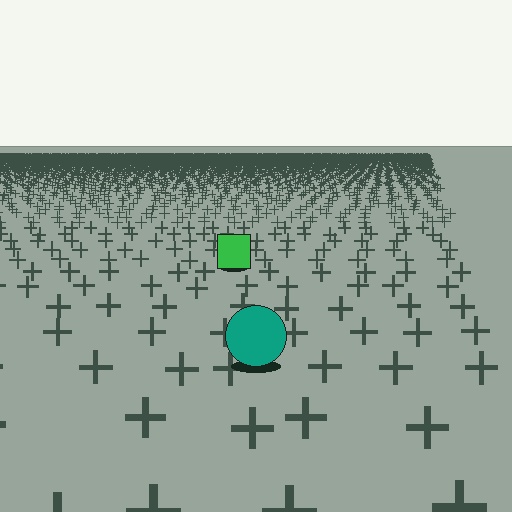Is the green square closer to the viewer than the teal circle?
No. The teal circle is closer — you can tell from the texture gradient: the ground texture is coarser near it.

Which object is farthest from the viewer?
The green square is farthest from the viewer. It appears smaller and the ground texture around it is denser.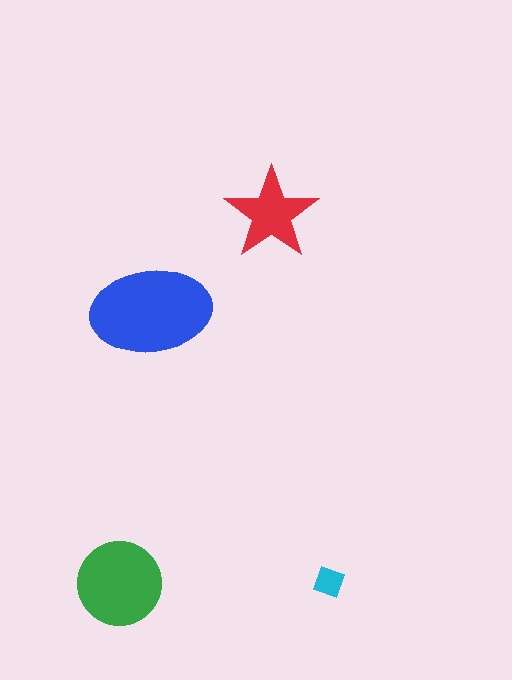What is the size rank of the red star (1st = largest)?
3rd.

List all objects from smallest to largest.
The cyan diamond, the red star, the green circle, the blue ellipse.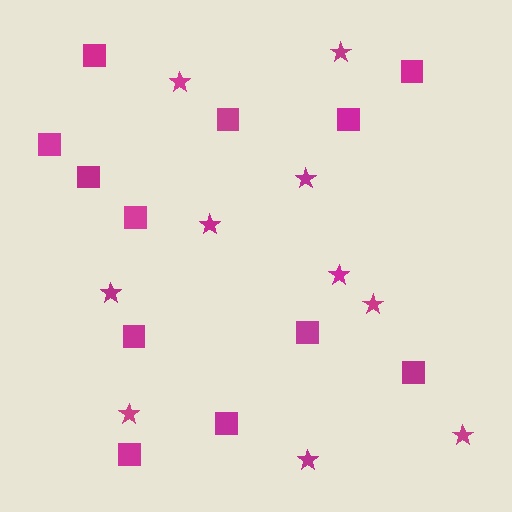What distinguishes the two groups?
There are 2 groups: one group of stars (10) and one group of squares (12).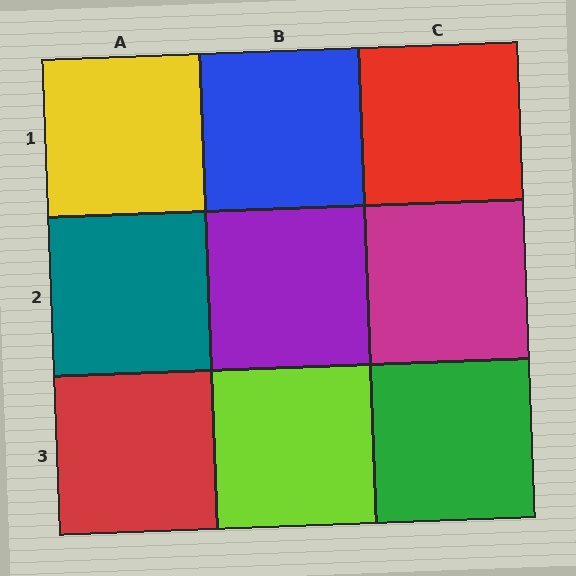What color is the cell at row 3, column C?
Green.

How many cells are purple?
1 cell is purple.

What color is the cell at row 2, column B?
Purple.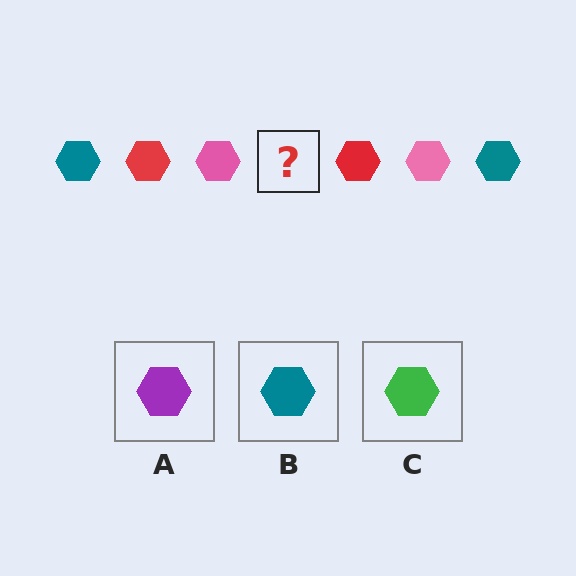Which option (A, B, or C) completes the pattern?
B.